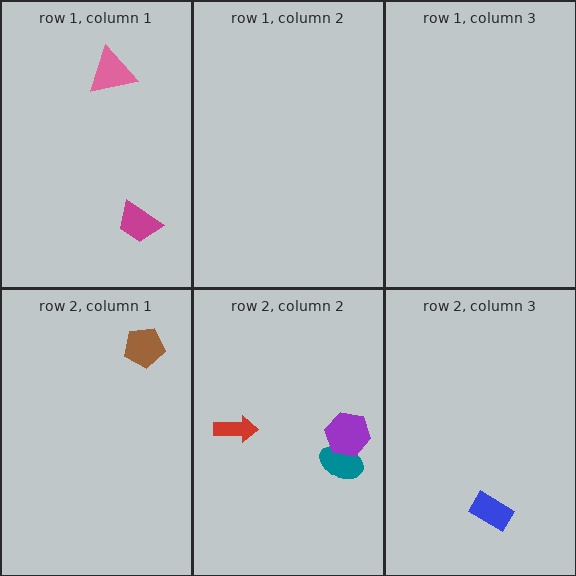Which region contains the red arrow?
The row 2, column 2 region.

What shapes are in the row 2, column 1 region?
The brown pentagon.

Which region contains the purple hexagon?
The row 2, column 2 region.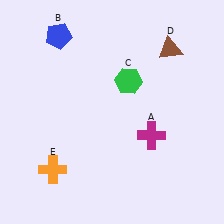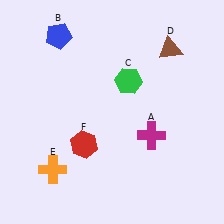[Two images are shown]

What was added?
A red hexagon (F) was added in Image 2.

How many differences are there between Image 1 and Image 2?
There is 1 difference between the two images.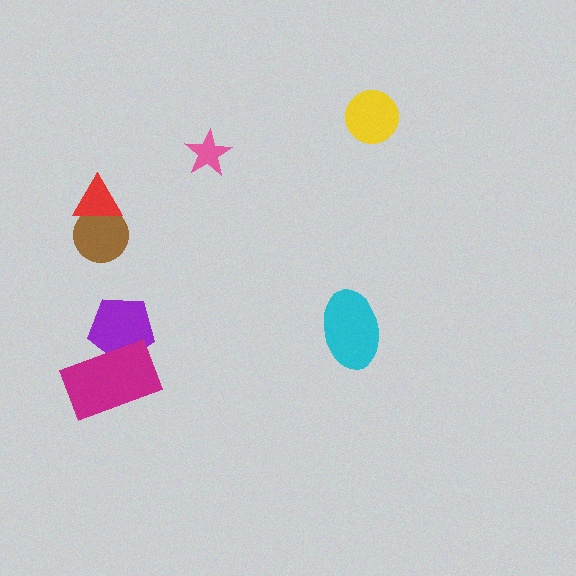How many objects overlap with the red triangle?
1 object overlaps with the red triangle.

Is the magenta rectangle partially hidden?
No, no other shape covers it.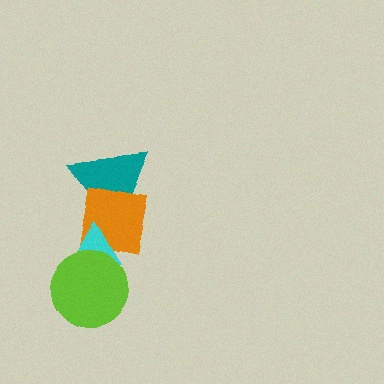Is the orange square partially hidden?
Yes, it is partially covered by another shape.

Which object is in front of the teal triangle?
The orange square is in front of the teal triangle.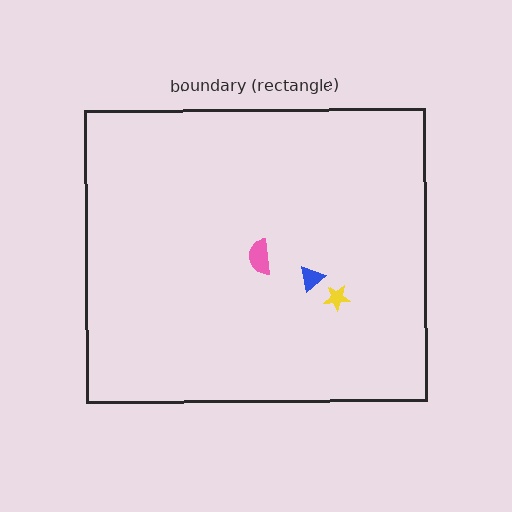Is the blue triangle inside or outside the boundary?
Inside.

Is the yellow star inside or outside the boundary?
Inside.